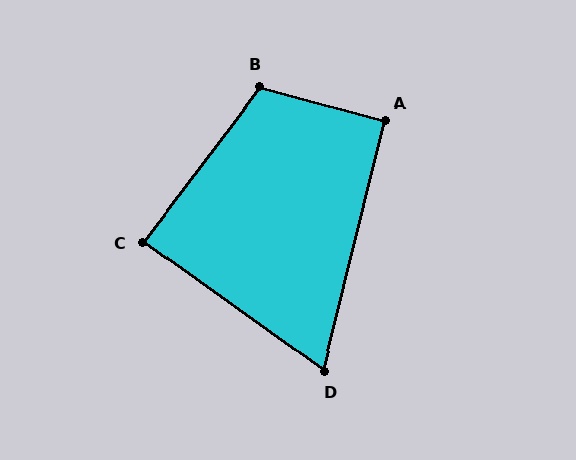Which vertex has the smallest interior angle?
D, at approximately 68 degrees.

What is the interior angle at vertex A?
Approximately 92 degrees (approximately right).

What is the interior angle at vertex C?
Approximately 88 degrees (approximately right).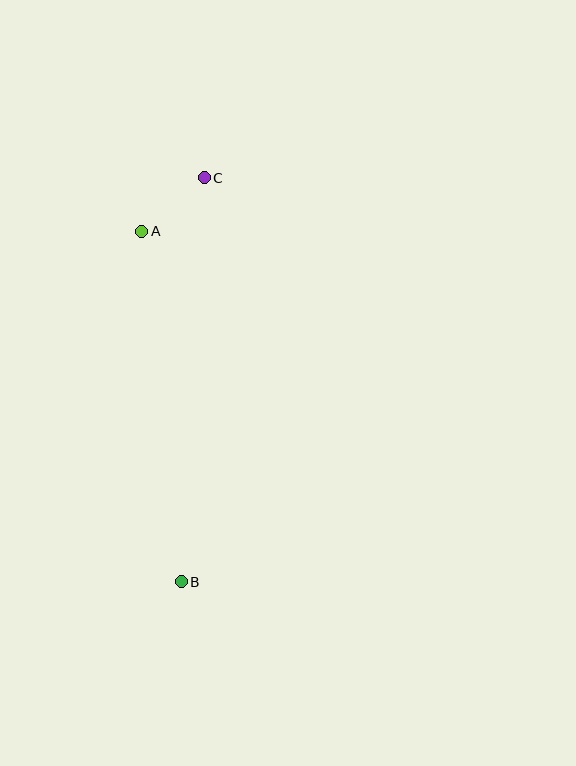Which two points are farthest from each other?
Points B and C are farthest from each other.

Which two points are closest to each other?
Points A and C are closest to each other.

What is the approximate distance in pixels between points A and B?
The distance between A and B is approximately 353 pixels.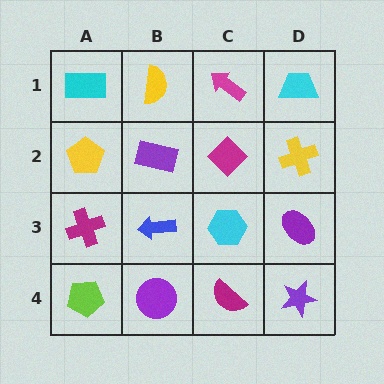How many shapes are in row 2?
4 shapes.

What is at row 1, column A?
A cyan rectangle.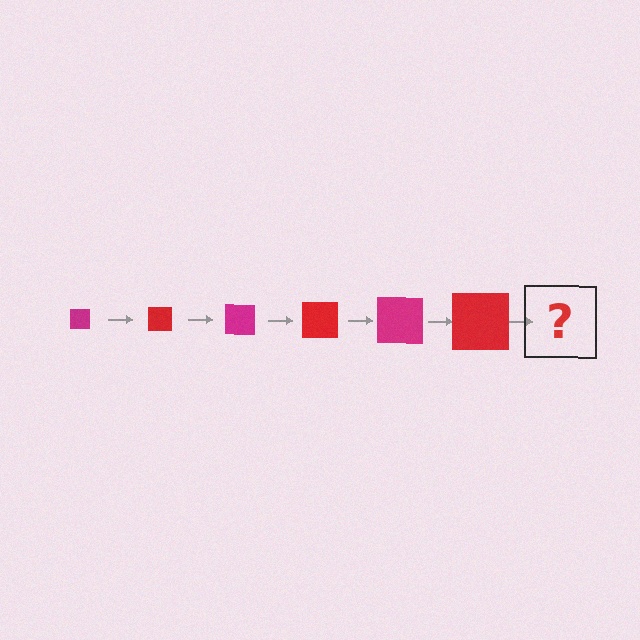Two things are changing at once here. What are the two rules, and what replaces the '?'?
The two rules are that the square grows larger each step and the color cycles through magenta and red. The '?' should be a magenta square, larger than the previous one.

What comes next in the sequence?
The next element should be a magenta square, larger than the previous one.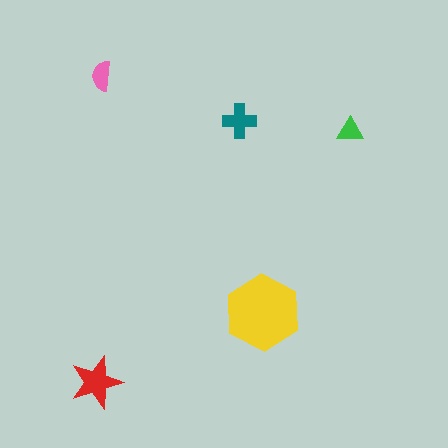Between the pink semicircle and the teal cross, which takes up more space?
The teal cross.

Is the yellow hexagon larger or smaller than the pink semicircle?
Larger.